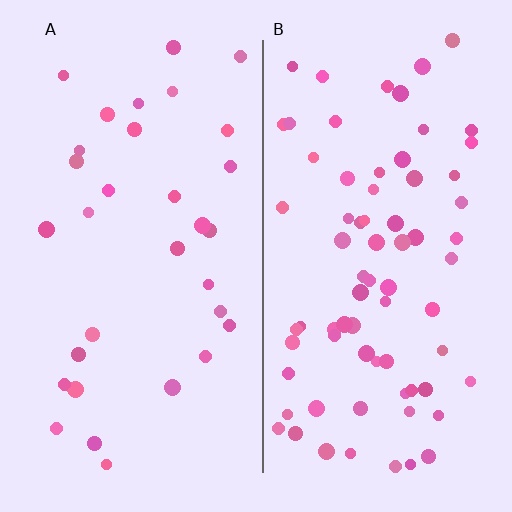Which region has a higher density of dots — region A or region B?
B (the right).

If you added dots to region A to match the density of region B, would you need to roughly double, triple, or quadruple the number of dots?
Approximately double.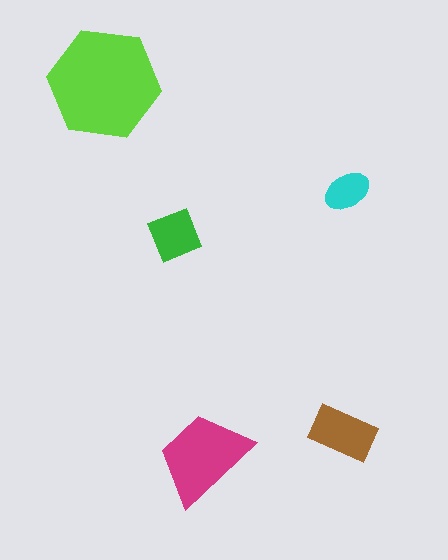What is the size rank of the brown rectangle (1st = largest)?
3rd.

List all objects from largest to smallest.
The lime hexagon, the magenta trapezoid, the brown rectangle, the green diamond, the cyan ellipse.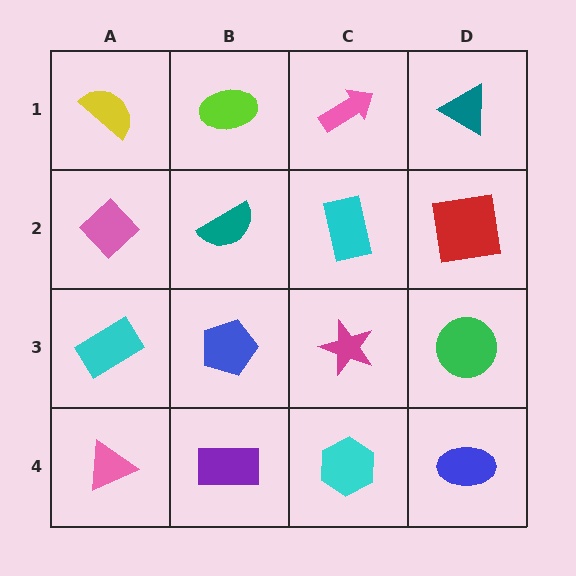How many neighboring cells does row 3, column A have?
3.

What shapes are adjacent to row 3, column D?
A red square (row 2, column D), a blue ellipse (row 4, column D), a magenta star (row 3, column C).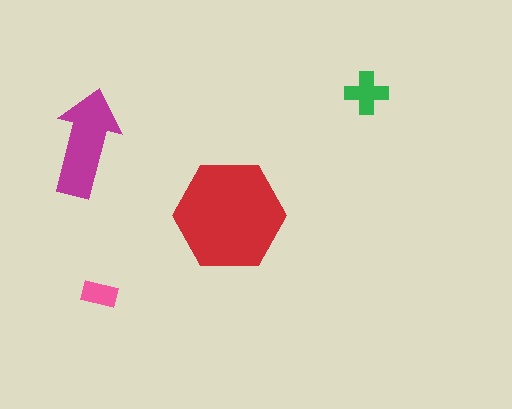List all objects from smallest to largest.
The pink rectangle, the green cross, the magenta arrow, the red hexagon.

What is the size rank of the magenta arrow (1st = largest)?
2nd.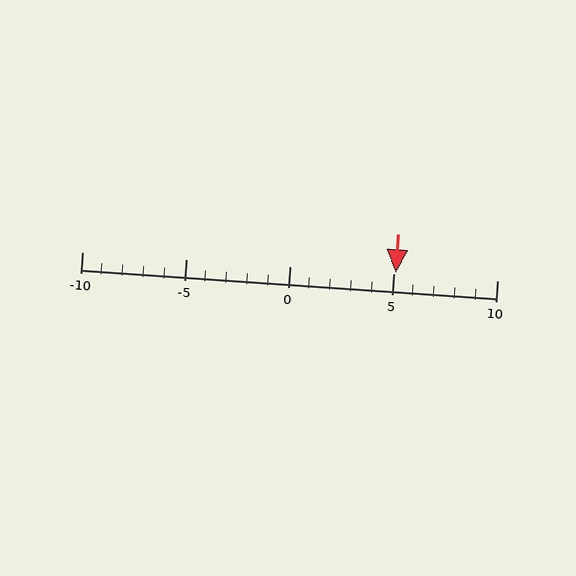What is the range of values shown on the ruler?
The ruler shows values from -10 to 10.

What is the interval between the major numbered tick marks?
The major tick marks are spaced 5 units apart.